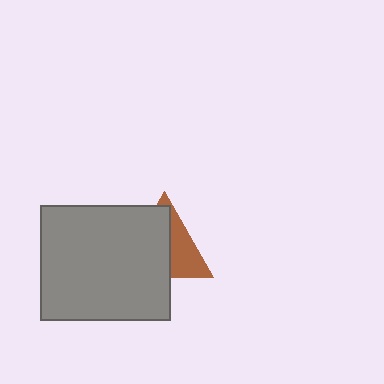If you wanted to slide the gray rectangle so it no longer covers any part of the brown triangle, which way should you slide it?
Slide it left — that is the most direct way to separate the two shapes.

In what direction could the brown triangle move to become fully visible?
The brown triangle could move right. That would shift it out from behind the gray rectangle entirely.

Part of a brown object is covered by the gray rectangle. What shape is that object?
It is a triangle.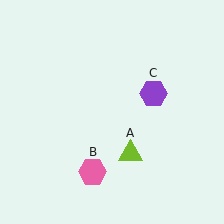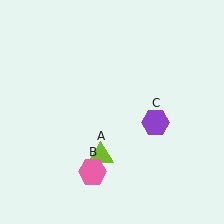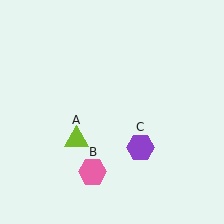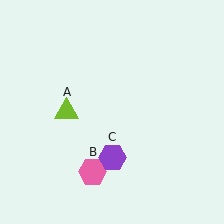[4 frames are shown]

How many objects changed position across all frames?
2 objects changed position: lime triangle (object A), purple hexagon (object C).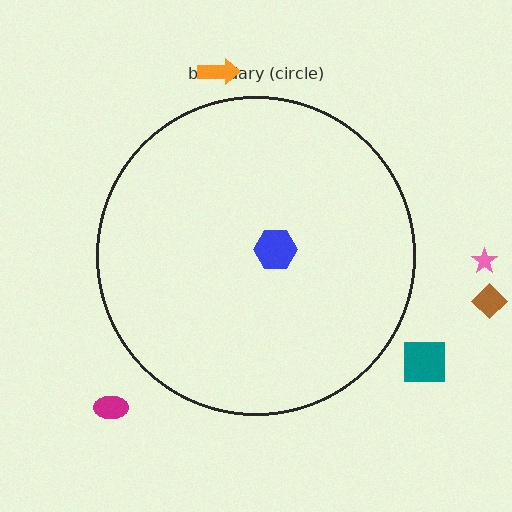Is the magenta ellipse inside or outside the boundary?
Outside.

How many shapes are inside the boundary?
1 inside, 5 outside.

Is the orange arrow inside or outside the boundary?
Outside.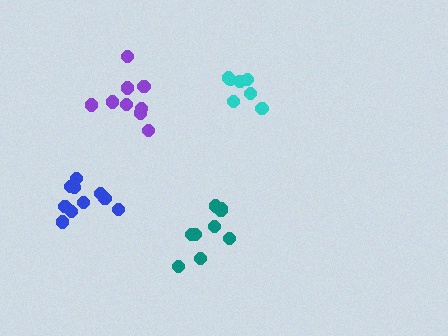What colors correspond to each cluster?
The clusters are colored: purple, blue, cyan, teal.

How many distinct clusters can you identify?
There are 4 distinct clusters.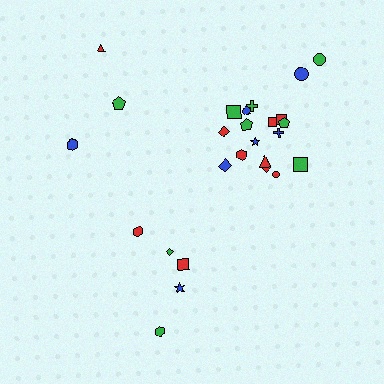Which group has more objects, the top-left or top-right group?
The top-right group.